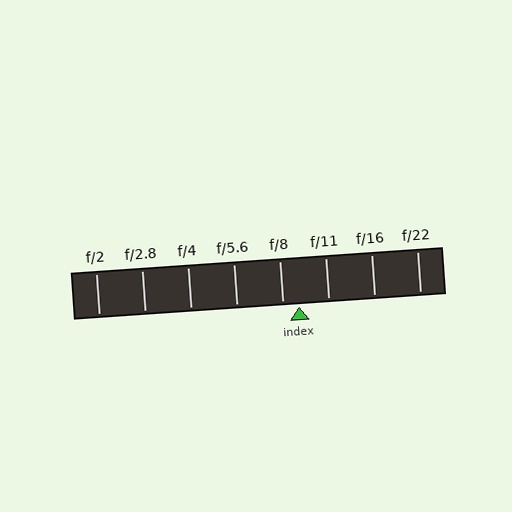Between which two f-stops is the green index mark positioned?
The index mark is between f/8 and f/11.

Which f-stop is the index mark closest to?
The index mark is closest to f/8.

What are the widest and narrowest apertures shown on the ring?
The widest aperture shown is f/2 and the narrowest is f/22.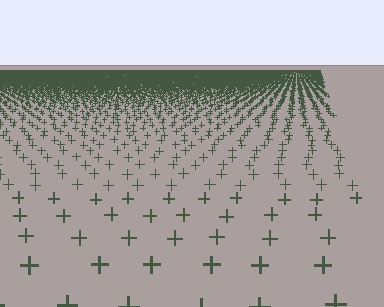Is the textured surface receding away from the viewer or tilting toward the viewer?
The surface is receding away from the viewer. Texture elements get smaller and denser toward the top.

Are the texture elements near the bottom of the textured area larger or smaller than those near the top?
Larger. Near the bottom, elements are closer to the viewer and appear at a bigger on-screen size.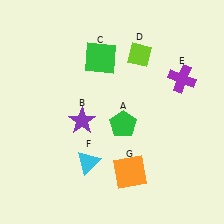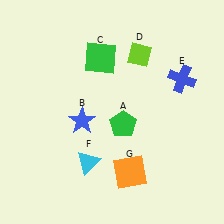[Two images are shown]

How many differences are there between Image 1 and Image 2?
There are 2 differences between the two images.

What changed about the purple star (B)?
In Image 1, B is purple. In Image 2, it changed to blue.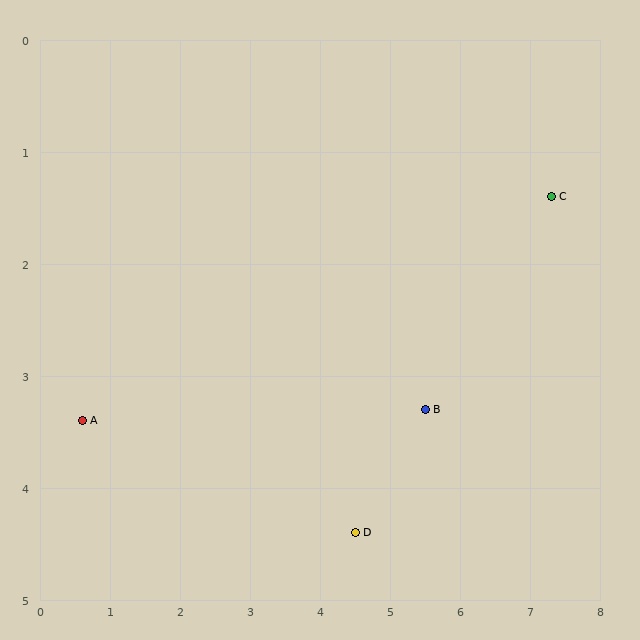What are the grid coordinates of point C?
Point C is at approximately (7.3, 1.4).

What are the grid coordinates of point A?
Point A is at approximately (0.6, 3.4).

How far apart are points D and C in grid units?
Points D and C are about 4.1 grid units apart.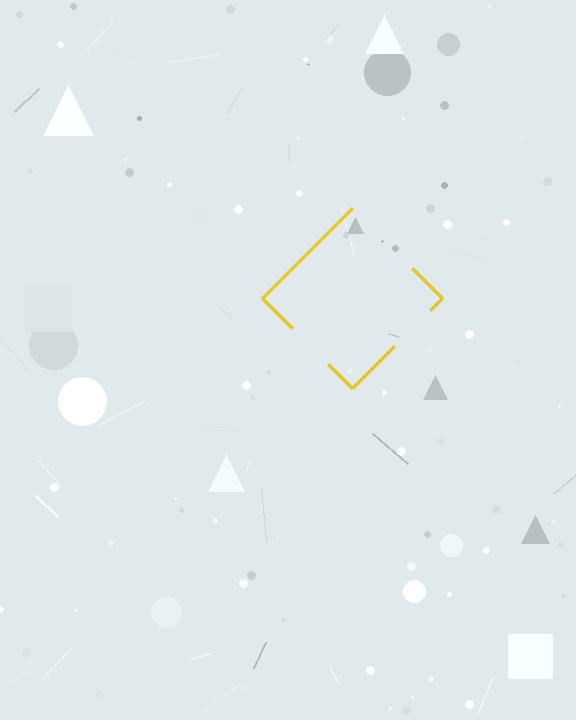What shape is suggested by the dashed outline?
The dashed outline suggests a diamond.